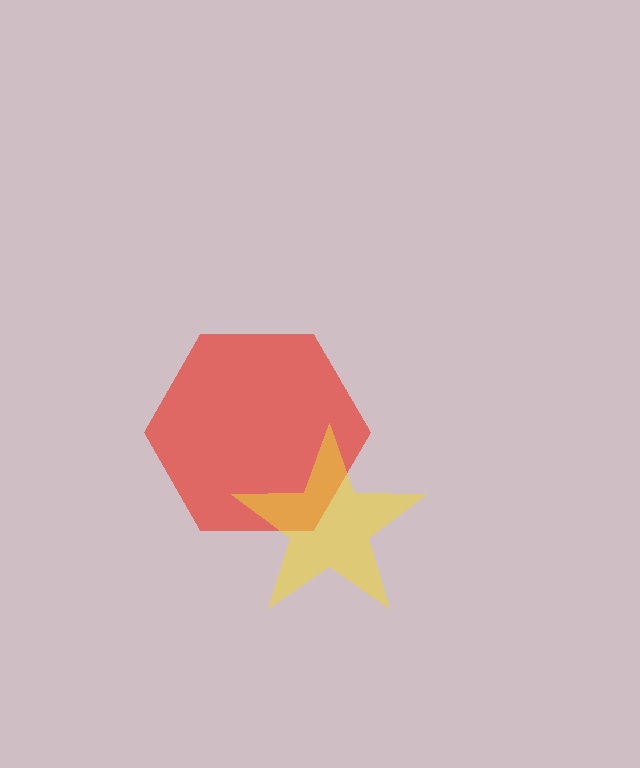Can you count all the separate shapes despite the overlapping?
Yes, there are 2 separate shapes.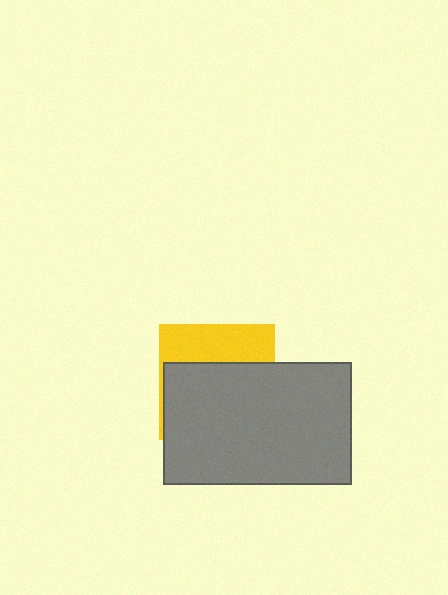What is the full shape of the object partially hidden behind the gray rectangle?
The partially hidden object is a yellow square.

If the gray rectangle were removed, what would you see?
You would see the complete yellow square.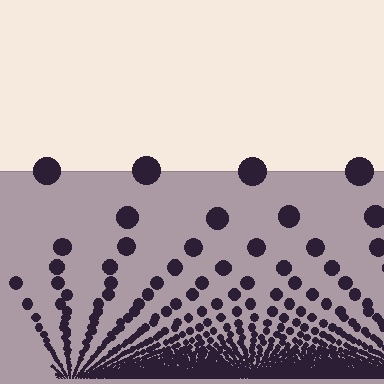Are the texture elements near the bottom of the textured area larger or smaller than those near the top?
Smaller. The gradient is inverted — elements near the bottom are smaller and denser.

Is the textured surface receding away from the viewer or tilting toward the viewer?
The surface appears to tilt toward the viewer. Texture elements get larger and sparser toward the top.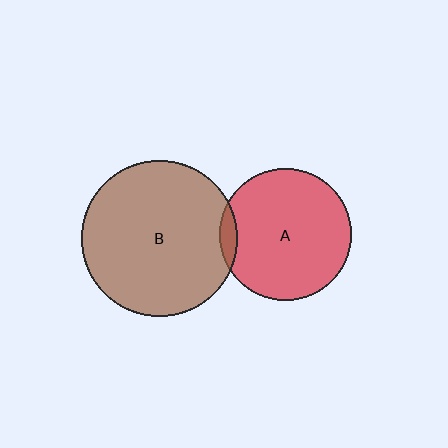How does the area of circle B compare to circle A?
Approximately 1.4 times.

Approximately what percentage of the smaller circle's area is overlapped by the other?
Approximately 5%.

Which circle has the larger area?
Circle B (brown).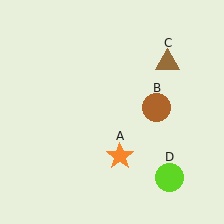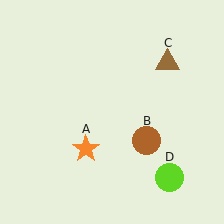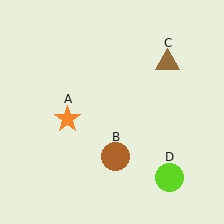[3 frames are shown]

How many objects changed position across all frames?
2 objects changed position: orange star (object A), brown circle (object B).